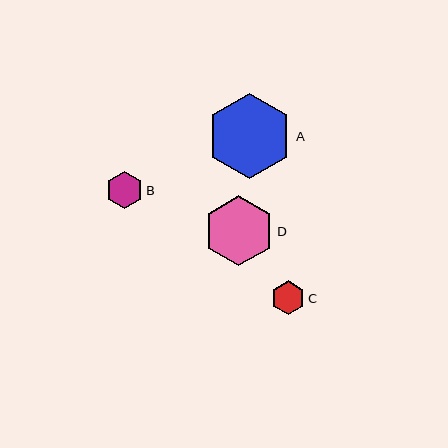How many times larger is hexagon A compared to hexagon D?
Hexagon A is approximately 1.2 times the size of hexagon D.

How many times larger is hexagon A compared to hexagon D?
Hexagon A is approximately 1.2 times the size of hexagon D.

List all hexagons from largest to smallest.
From largest to smallest: A, D, B, C.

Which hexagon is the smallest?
Hexagon C is the smallest with a size of approximately 34 pixels.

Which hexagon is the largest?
Hexagon A is the largest with a size of approximately 85 pixels.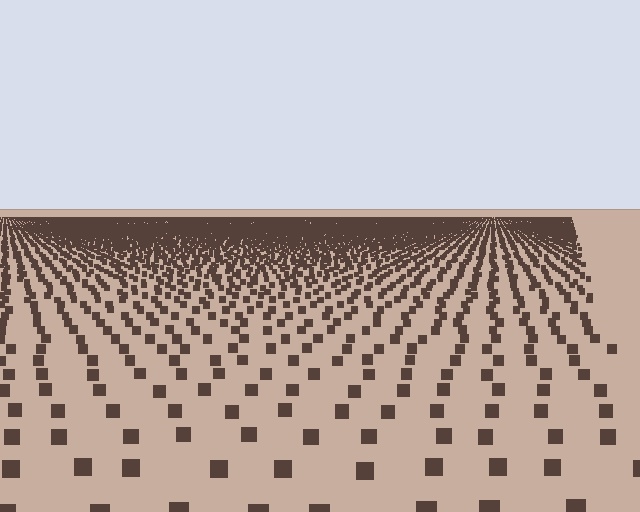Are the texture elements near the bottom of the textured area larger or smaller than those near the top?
Larger. Near the bottom, elements are closer to the viewer and appear at a bigger on-screen size.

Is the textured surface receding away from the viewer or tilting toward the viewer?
The surface is receding away from the viewer. Texture elements get smaller and denser toward the top.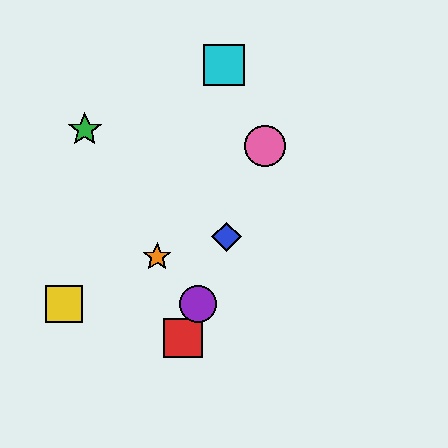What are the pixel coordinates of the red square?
The red square is at (183, 338).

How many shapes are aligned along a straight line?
4 shapes (the red square, the blue diamond, the purple circle, the pink circle) are aligned along a straight line.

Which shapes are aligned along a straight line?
The red square, the blue diamond, the purple circle, the pink circle are aligned along a straight line.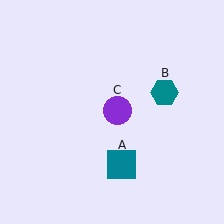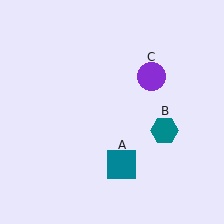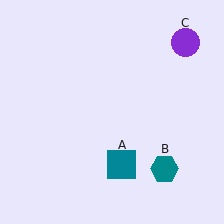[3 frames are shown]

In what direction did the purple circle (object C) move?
The purple circle (object C) moved up and to the right.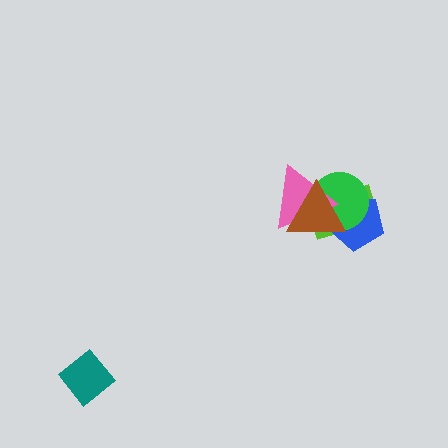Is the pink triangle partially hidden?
Yes, it is partially covered by another shape.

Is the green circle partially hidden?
Yes, it is partially covered by another shape.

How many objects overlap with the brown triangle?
4 objects overlap with the brown triangle.